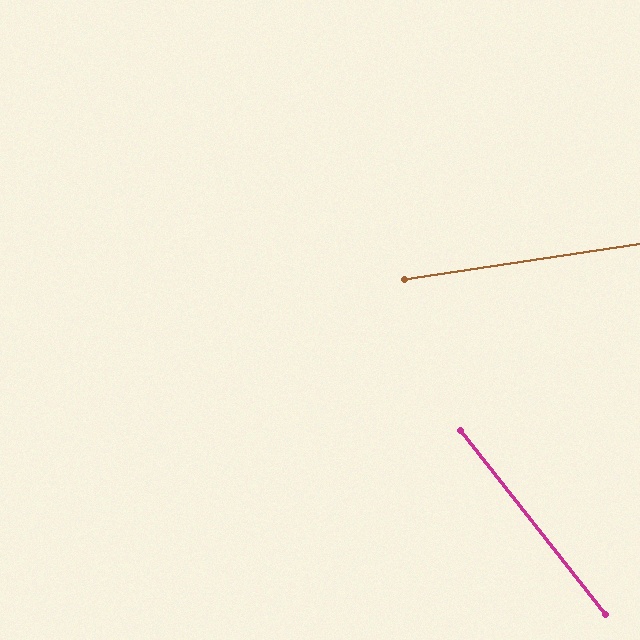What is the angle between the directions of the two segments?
Approximately 60 degrees.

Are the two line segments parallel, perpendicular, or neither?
Neither parallel nor perpendicular — they differ by about 60°.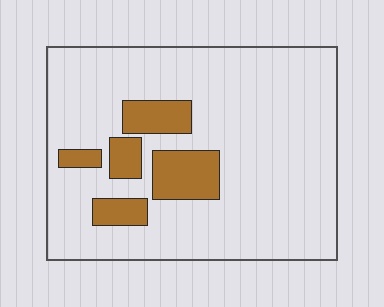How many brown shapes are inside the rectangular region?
5.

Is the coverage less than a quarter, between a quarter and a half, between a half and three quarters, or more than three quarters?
Less than a quarter.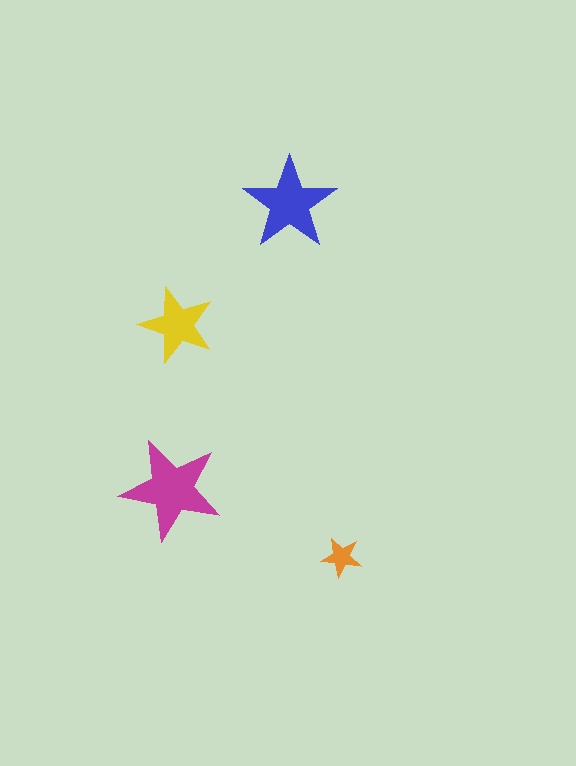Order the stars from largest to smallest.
the magenta one, the blue one, the yellow one, the orange one.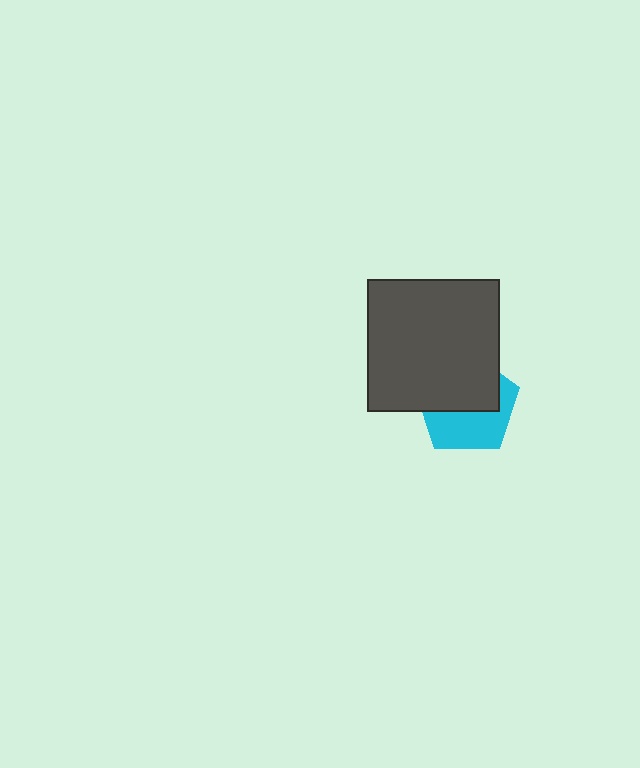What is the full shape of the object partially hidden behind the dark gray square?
The partially hidden object is a cyan pentagon.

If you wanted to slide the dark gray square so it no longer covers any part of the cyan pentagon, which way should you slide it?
Slide it up — that is the most direct way to separate the two shapes.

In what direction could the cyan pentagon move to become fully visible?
The cyan pentagon could move down. That would shift it out from behind the dark gray square entirely.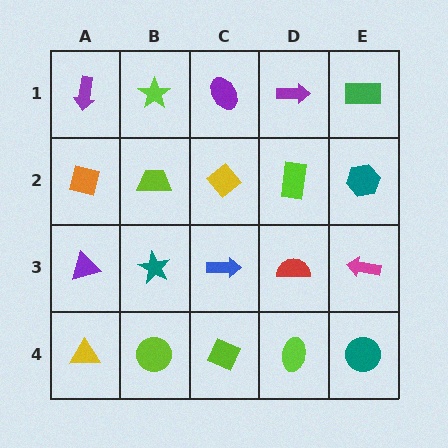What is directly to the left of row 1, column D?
A purple ellipse.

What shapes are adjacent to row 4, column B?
A teal star (row 3, column B), a yellow triangle (row 4, column A), a lime diamond (row 4, column C).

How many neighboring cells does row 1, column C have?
3.